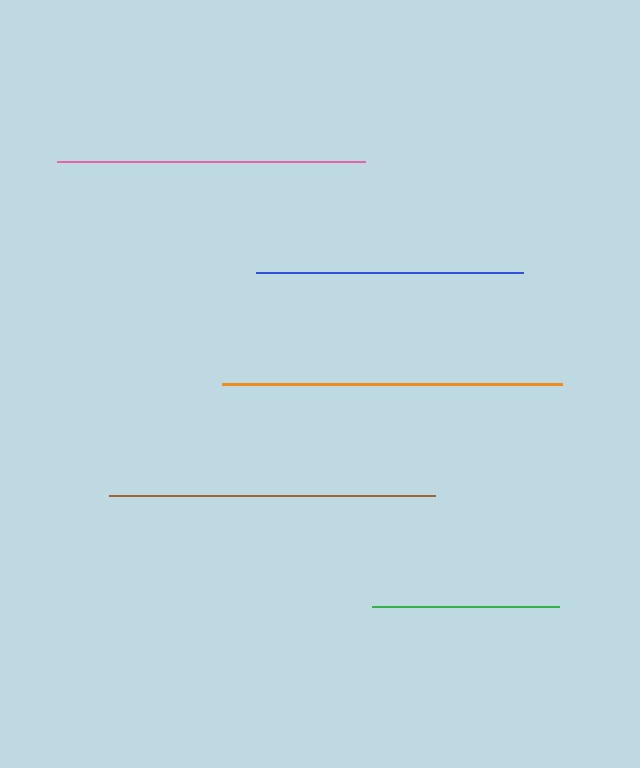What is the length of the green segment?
The green segment is approximately 187 pixels long.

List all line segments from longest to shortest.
From longest to shortest: orange, brown, pink, blue, green.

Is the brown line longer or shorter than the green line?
The brown line is longer than the green line.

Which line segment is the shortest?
The green line is the shortest at approximately 187 pixels.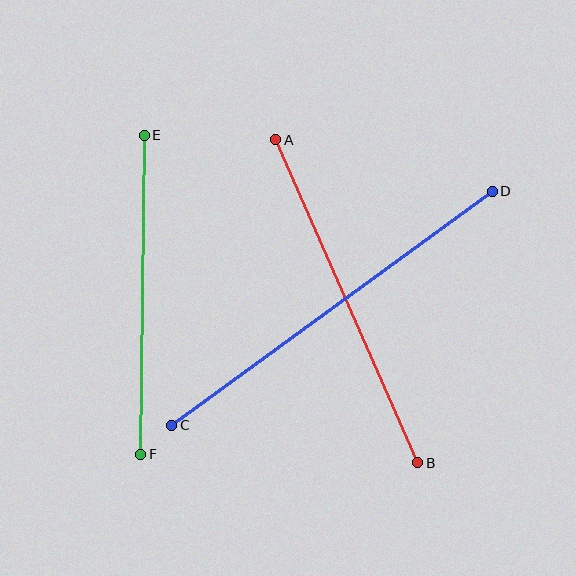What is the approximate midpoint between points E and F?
The midpoint is at approximately (142, 295) pixels.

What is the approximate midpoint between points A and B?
The midpoint is at approximately (347, 301) pixels.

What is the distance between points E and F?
The distance is approximately 319 pixels.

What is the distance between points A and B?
The distance is approximately 353 pixels.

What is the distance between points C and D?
The distance is approximately 397 pixels.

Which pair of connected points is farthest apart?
Points C and D are farthest apart.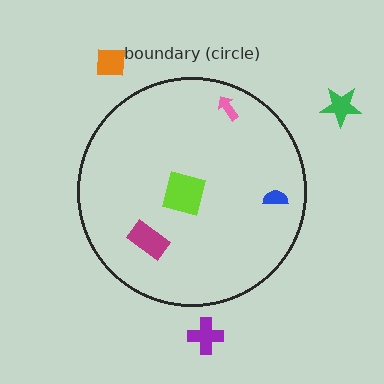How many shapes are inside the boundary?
4 inside, 3 outside.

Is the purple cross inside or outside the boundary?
Outside.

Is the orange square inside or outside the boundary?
Outside.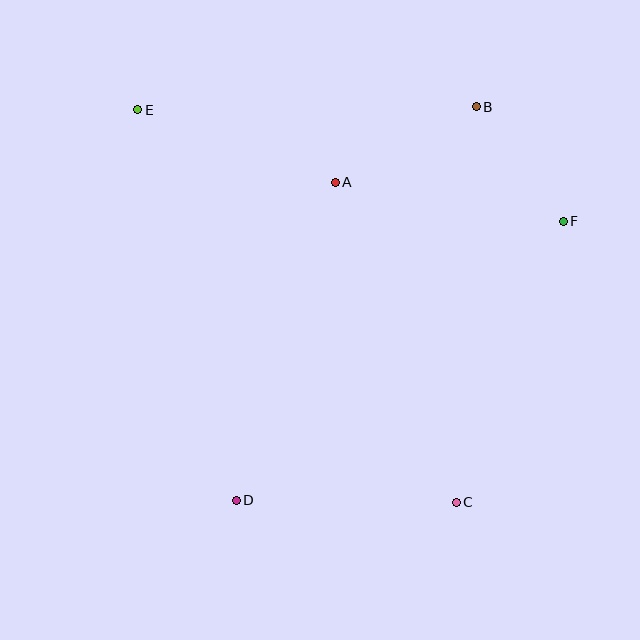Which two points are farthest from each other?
Points C and E are farthest from each other.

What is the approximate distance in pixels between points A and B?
The distance between A and B is approximately 160 pixels.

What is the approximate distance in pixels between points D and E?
The distance between D and E is approximately 403 pixels.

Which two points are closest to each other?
Points B and F are closest to each other.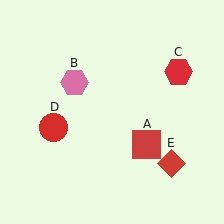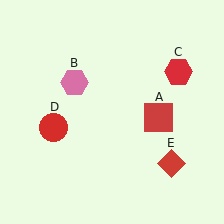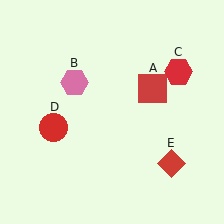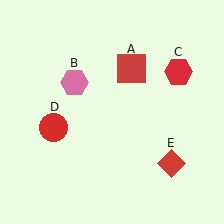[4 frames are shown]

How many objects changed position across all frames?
1 object changed position: red square (object A).